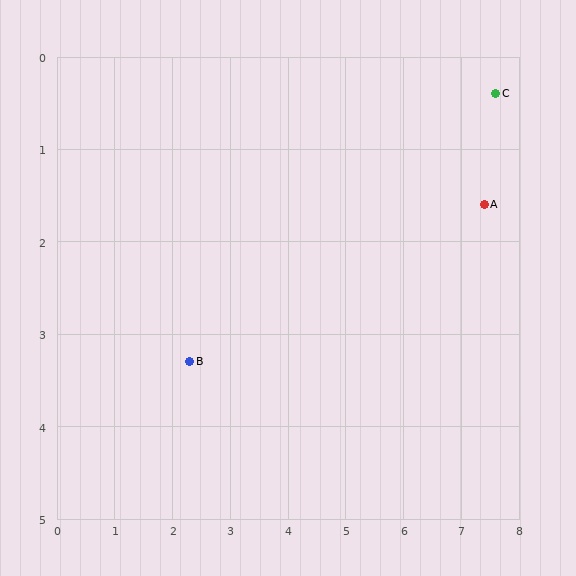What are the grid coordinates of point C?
Point C is at approximately (7.6, 0.4).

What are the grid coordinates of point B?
Point B is at approximately (2.3, 3.3).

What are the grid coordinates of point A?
Point A is at approximately (7.4, 1.6).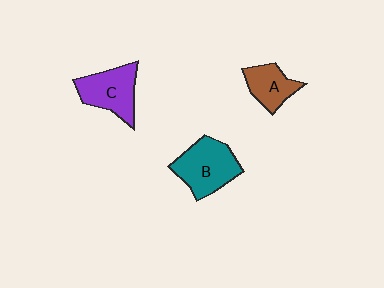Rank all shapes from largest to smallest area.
From largest to smallest: B (teal), C (purple), A (brown).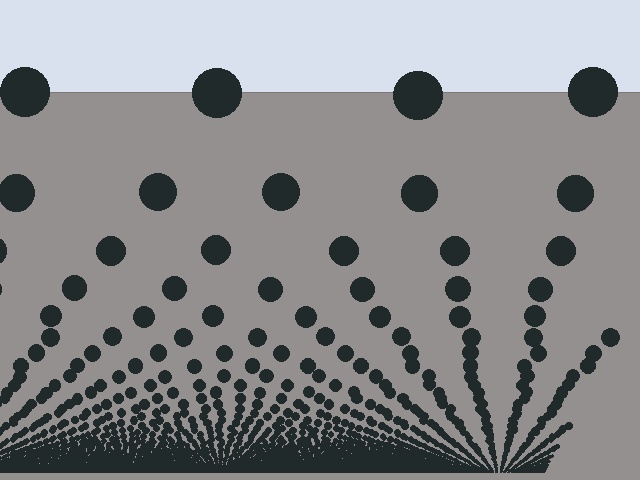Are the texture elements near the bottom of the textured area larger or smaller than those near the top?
Smaller. The gradient is inverted — elements near the bottom are smaller and denser.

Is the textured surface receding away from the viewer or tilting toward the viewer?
The surface appears to tilt toward the viewer. Texture elements get larger and sparser toward the top.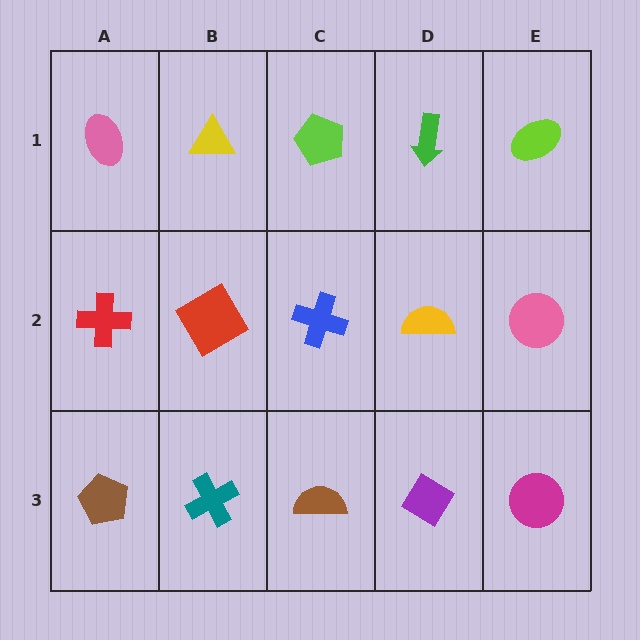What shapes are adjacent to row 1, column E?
A pink circle (row 2, column E), a green arrow (row 1, column D).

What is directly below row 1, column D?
A yellow semicircle.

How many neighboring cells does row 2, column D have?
4.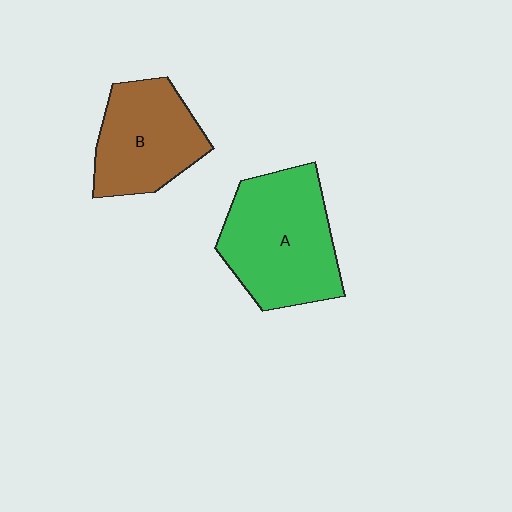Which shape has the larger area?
Shape A (green).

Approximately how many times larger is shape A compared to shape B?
Approximately 1.3 times.